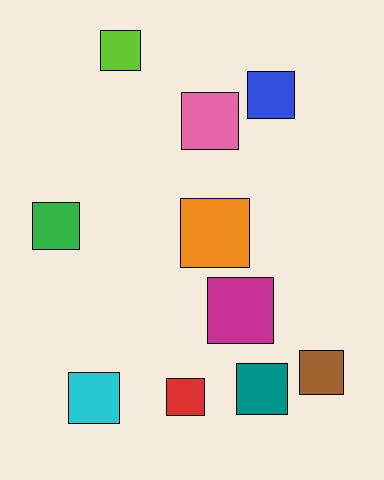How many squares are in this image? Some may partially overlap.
There are 10 squares.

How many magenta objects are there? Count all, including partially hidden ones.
There is 1 magenta object.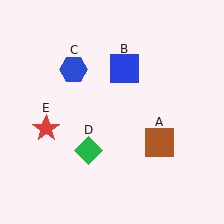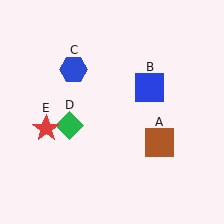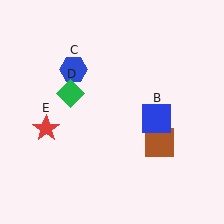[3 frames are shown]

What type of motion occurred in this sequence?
The blue square (object B), green diamond (object D) rotated clockwise around the center of the scene.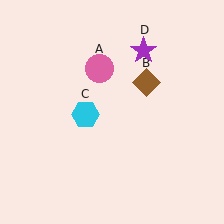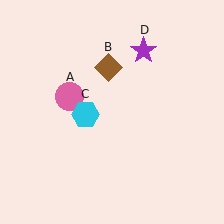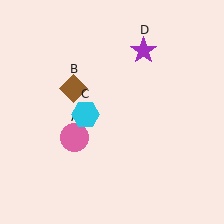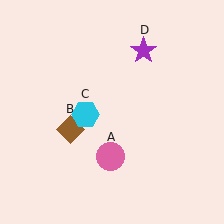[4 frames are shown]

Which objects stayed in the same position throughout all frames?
Cyan hexagon (object C) and purple star (object D) remained stationary.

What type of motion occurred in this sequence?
The pink circle (object A), brown diamond (object B) rotated counterclockwise around the center of the scene.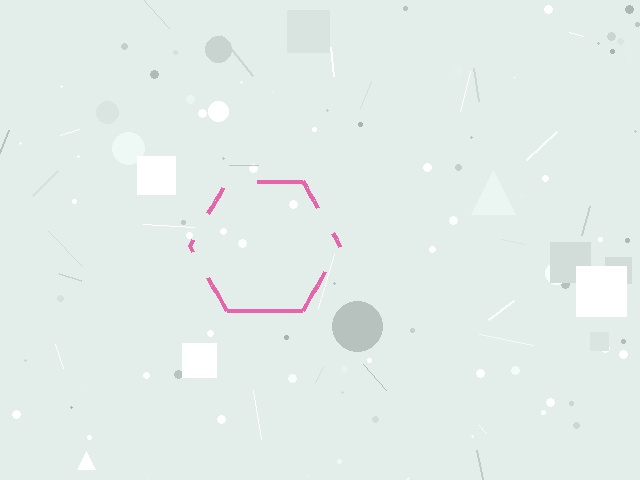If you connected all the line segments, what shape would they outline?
They would outline a hexagon.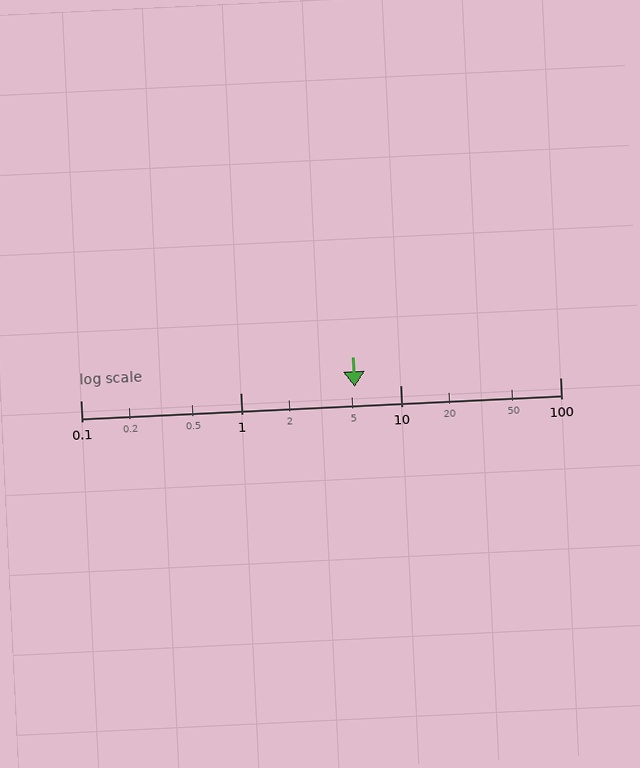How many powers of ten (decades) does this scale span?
The scale spans 3 decades, from 0.1 to 100.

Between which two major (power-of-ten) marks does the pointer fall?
The pointer is between 1 and 10.